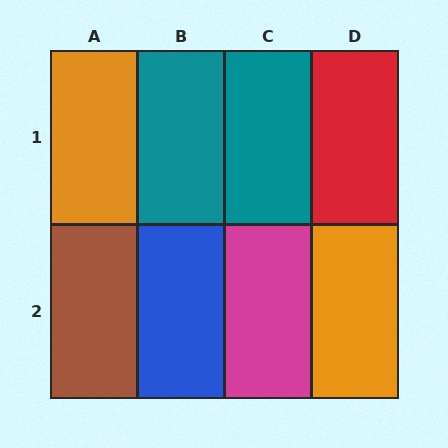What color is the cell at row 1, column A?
Orange.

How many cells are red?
1 cell is red.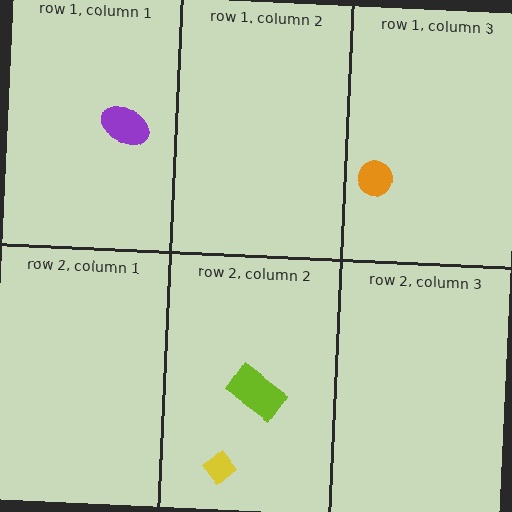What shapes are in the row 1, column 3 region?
The orange circle.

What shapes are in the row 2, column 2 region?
The yellow diamond, the lime rectangle.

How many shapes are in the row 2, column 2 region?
2.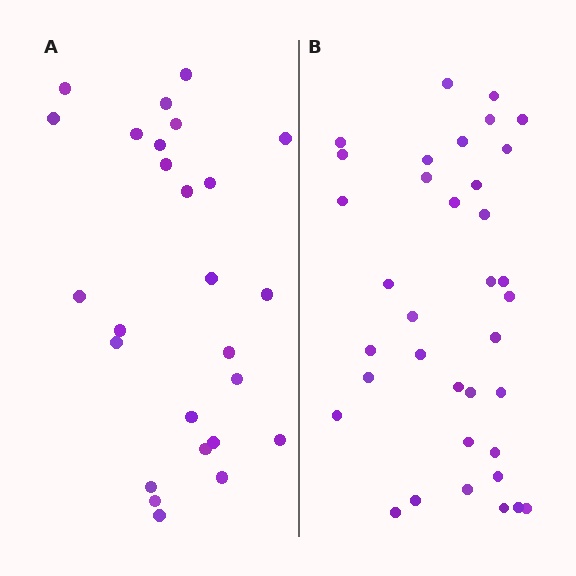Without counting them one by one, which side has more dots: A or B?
Region B (the right region) has more dots.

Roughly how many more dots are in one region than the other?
Region B has roughly 10 or so more dots than region A.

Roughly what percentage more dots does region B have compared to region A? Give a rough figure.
About 40% more.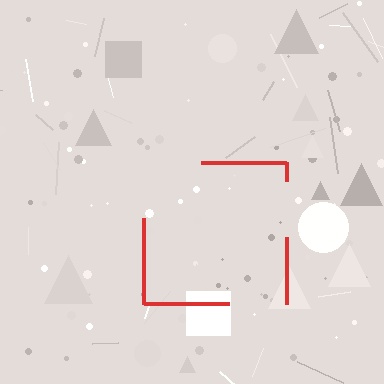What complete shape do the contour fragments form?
The contour fragments form a square.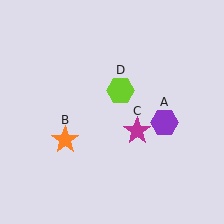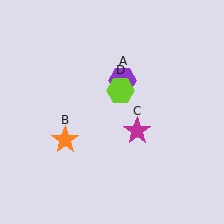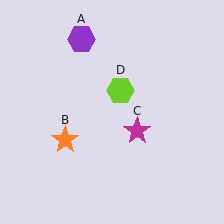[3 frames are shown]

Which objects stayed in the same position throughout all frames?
Orange star (object B) and magenta star (object C) and lime hexagon (object D) remained stationary.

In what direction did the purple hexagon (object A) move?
The purple hexagon (object A) moved up and to the left.